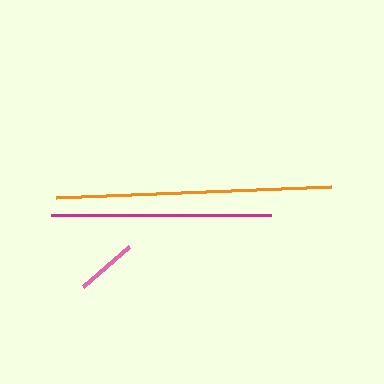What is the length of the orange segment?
The orange segment is approximately 275 pixels long.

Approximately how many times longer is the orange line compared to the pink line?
The orange line is approximately 4.5 times the length of the pink line.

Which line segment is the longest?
The orange line is the longest at approximately 275 pixels.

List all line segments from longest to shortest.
From longest to shortest: orange, magenta, pink.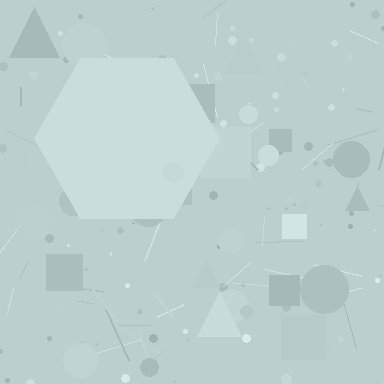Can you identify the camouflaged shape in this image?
The camouflaged shape is a hexagon.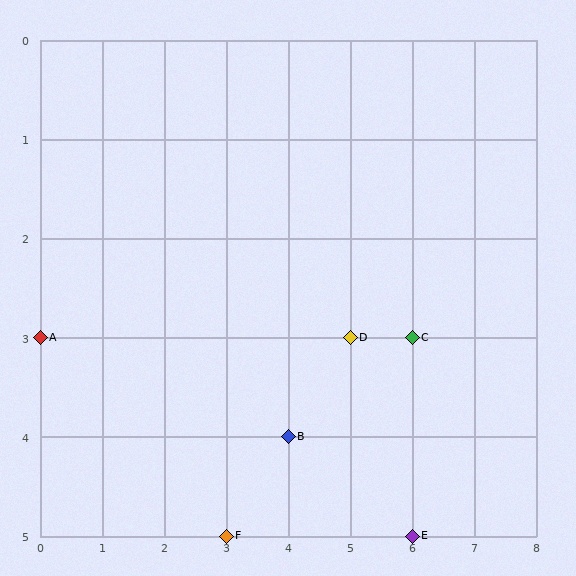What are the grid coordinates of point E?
Point E is at grid coordinates (6, 5).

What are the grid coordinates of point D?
Point D is at grid coordinates (5, 3).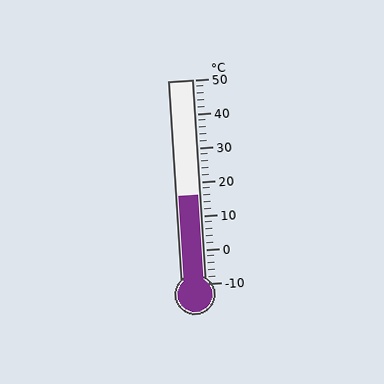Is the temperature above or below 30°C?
The temperature is below 30°C.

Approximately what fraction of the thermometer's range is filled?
The thermometer is filled to approximately 45% of its range.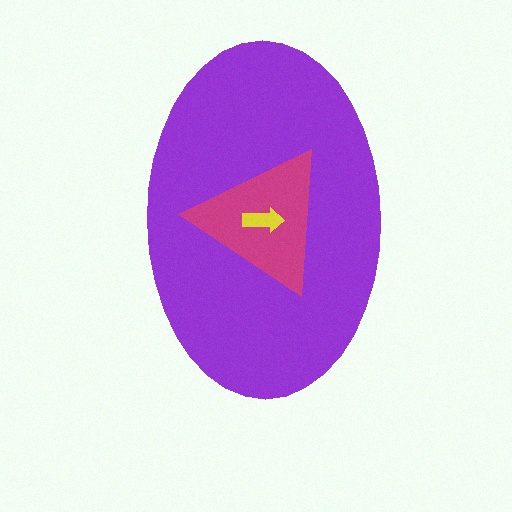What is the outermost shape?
The purple ellipse.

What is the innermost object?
The yellow arrow.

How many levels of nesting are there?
3.